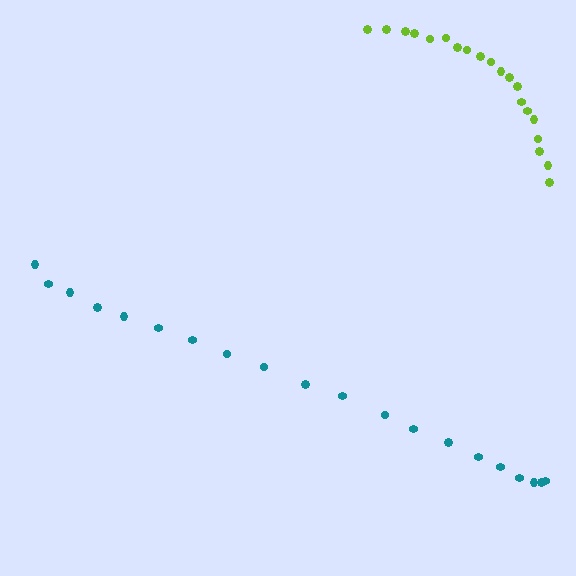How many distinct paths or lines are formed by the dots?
There are 2 distinct paths.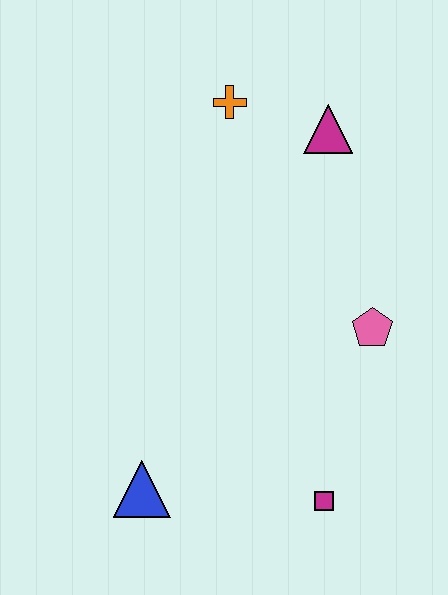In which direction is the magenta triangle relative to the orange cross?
The magenta triangle is to the right of the orange cross.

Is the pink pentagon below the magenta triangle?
Yes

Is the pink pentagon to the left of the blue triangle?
No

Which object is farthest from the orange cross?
The magenta square is farthest from the orange cross.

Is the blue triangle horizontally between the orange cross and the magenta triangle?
No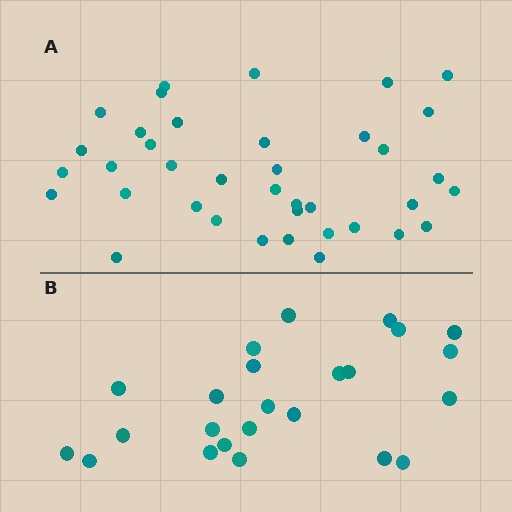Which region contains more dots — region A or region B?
Region A (the top region) has more dots.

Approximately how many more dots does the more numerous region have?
Region A has approximately 15 more dots than region B.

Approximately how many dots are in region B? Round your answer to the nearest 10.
About 20 dots. (The exact count is 24, which rounds to 20.)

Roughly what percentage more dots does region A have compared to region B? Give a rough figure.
About 60% more.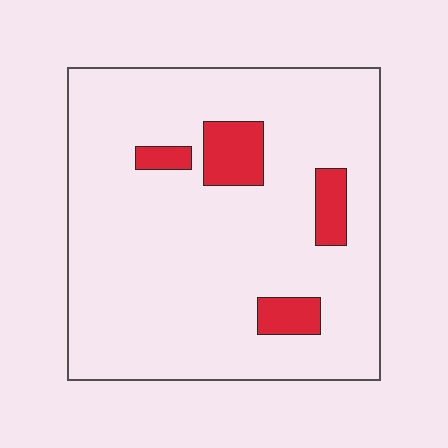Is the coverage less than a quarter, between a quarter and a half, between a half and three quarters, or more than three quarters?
Less than a quarter.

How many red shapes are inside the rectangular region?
4.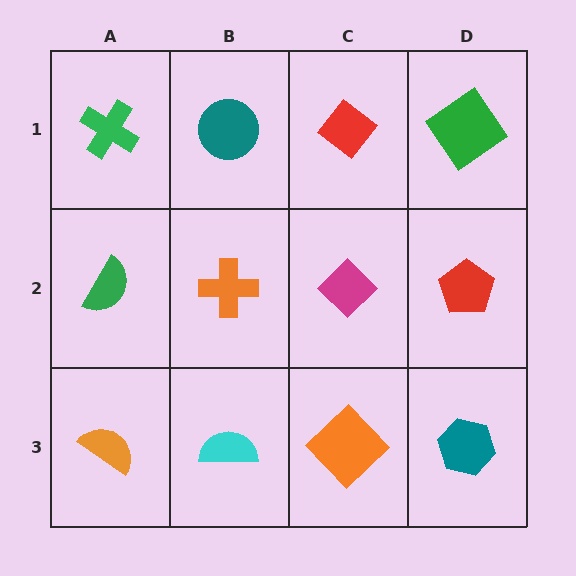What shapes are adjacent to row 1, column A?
A green semicircle (row 2, column A), a teal circle (row 1, column B).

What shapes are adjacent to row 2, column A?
A green cross (row 1, column A), an orange semicircle (row 3, column A), an orange cross (row 2, column B).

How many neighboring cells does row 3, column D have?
2.